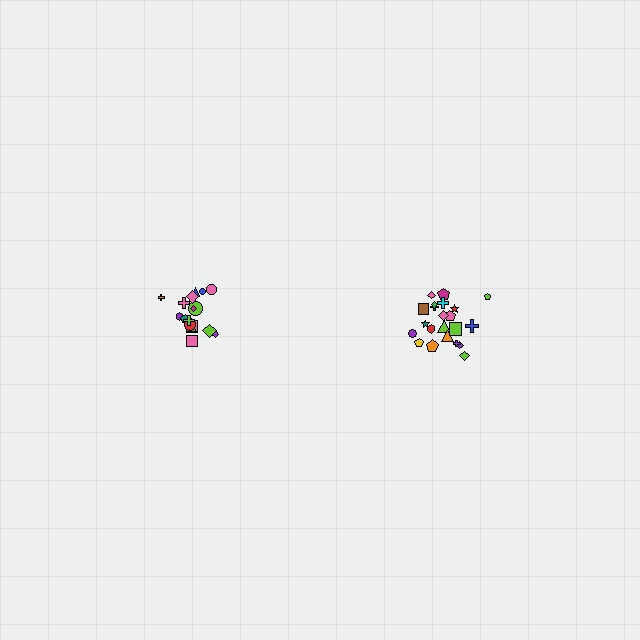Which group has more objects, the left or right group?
The right group.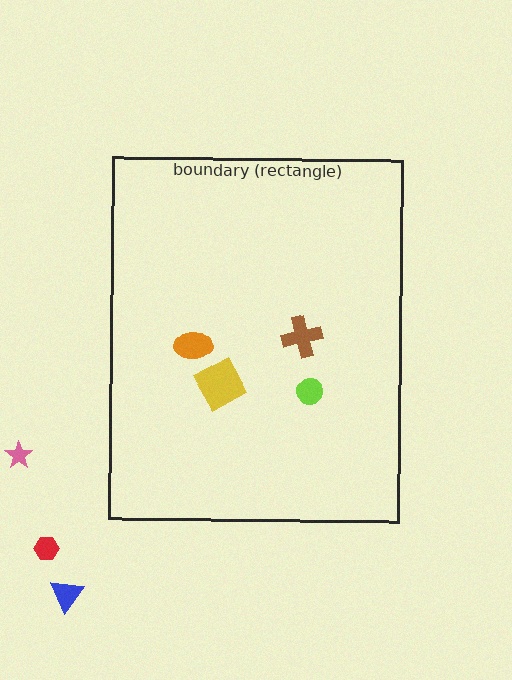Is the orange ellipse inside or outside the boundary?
Inside.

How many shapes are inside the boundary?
4 inside, 3 outside.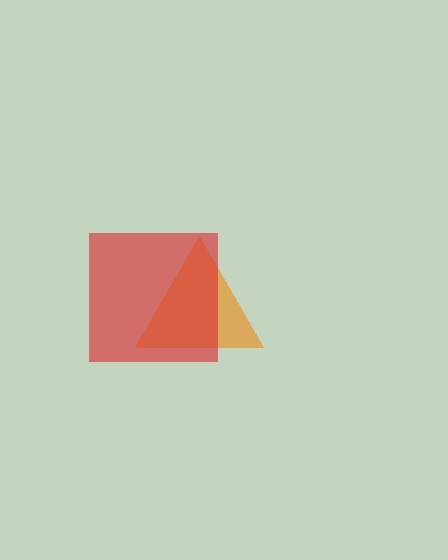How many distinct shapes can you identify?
There are 2 distinct shapes: an orange triangle, a red square.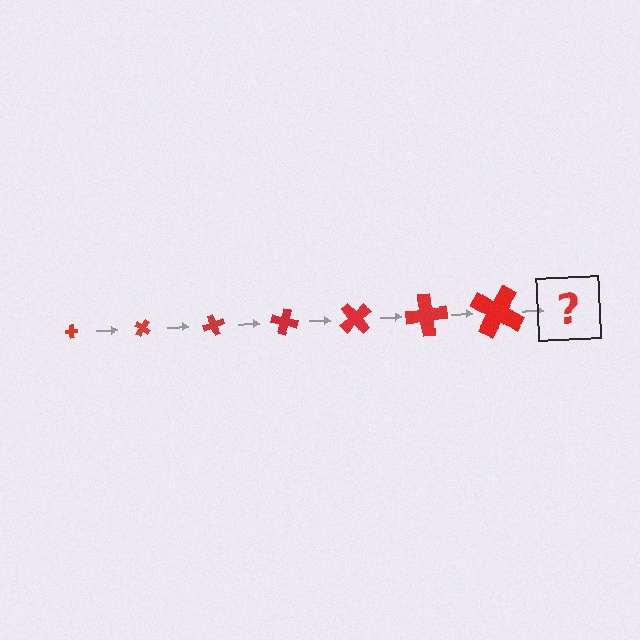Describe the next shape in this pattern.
It should be a cross, larger than the previous one and rotated 245 degrees from the start.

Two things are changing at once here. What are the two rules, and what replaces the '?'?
The two rules are that the cross grows larger each step and it rotates 35 degrees each step. The '?' should be a cross, larger than the previous one and rotated 245 degrees from the start.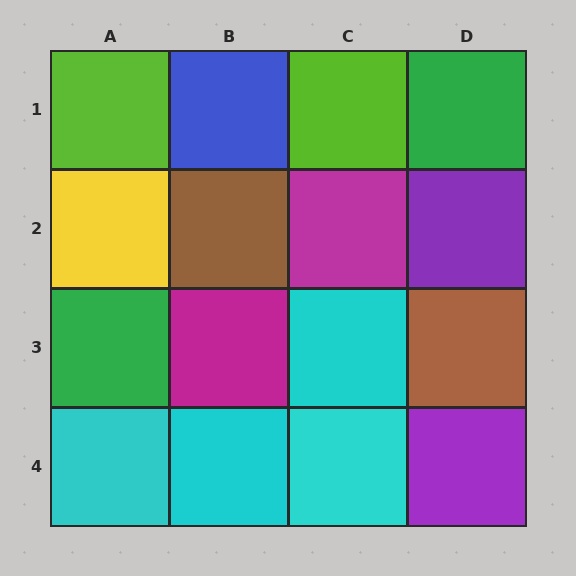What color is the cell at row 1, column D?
Green.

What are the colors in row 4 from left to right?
Cyan, cyan, cyan, purple.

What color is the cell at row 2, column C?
Magenta.